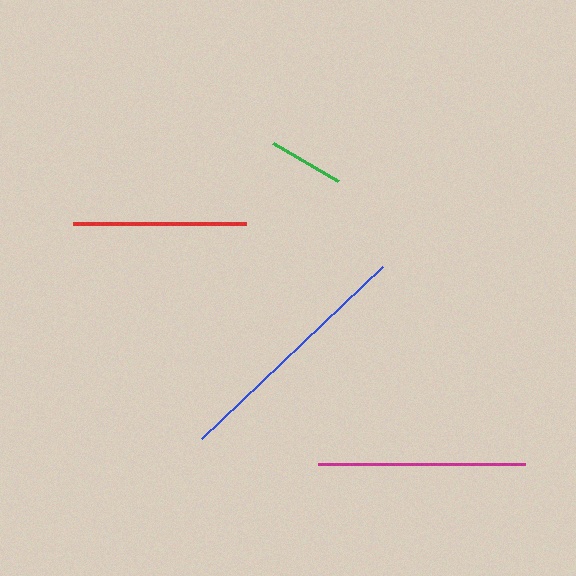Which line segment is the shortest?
The green line is the shortest at approximately 76 pixels.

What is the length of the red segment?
The red segment is approximately 174 pixels long.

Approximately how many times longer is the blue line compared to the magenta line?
The blue line is approximately 1.2 times the length of the magenta line.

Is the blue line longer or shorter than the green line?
The blue line is longer than the green line.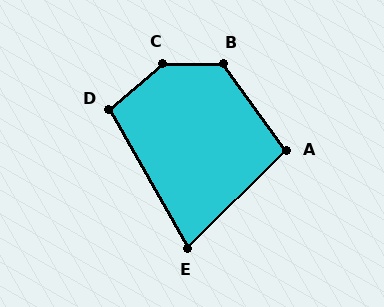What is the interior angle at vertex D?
Approximately 100 degrees (obtuse).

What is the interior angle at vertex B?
Approximately 127 degrees (obtuse).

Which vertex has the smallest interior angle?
E, at approximately 75 degrees.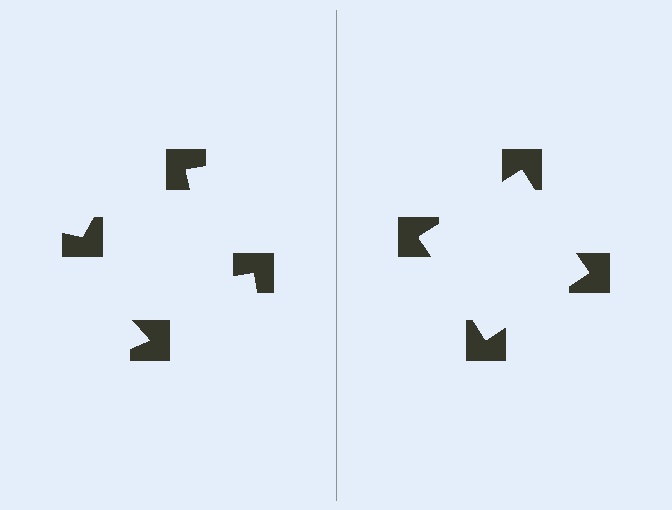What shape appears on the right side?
An illusory square.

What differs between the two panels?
The notched squares are positioned identically on both sides; only the wedge orientations differ. On the right they align to a square; on the left they are misaligned.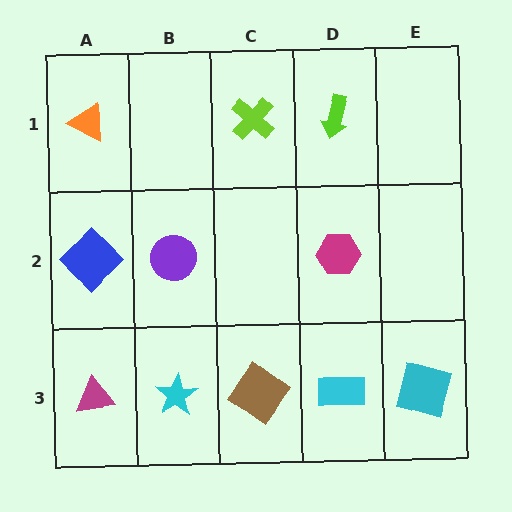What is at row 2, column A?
A blue diamond.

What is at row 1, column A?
An orange triangle.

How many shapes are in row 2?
3 shapes.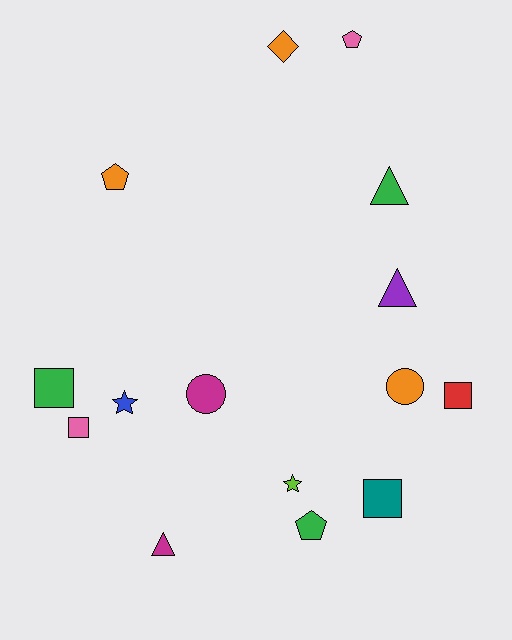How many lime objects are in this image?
There is 1 lime object.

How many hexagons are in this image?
There are no hexagons.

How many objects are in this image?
There are 15 objects.